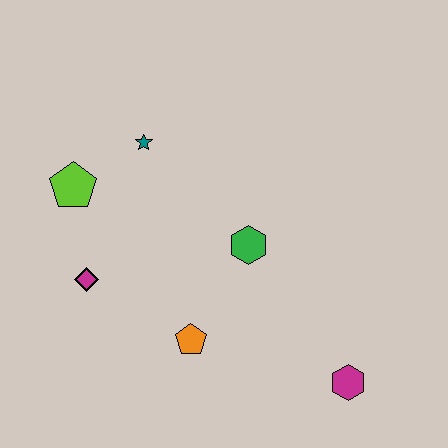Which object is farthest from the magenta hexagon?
The lime pentagon is farthest from the magenta hexagon.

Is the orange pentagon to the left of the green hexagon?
Yes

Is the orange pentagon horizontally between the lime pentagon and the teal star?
No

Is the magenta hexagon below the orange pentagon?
Yes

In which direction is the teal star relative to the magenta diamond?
The teal star is above the magenta diamond.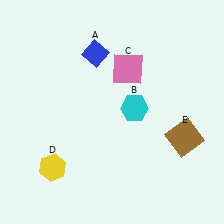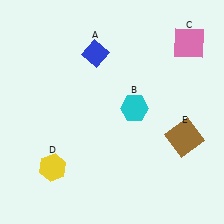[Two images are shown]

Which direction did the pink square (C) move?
The pink square (C) moved right.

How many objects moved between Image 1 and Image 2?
1 object moved between the two images.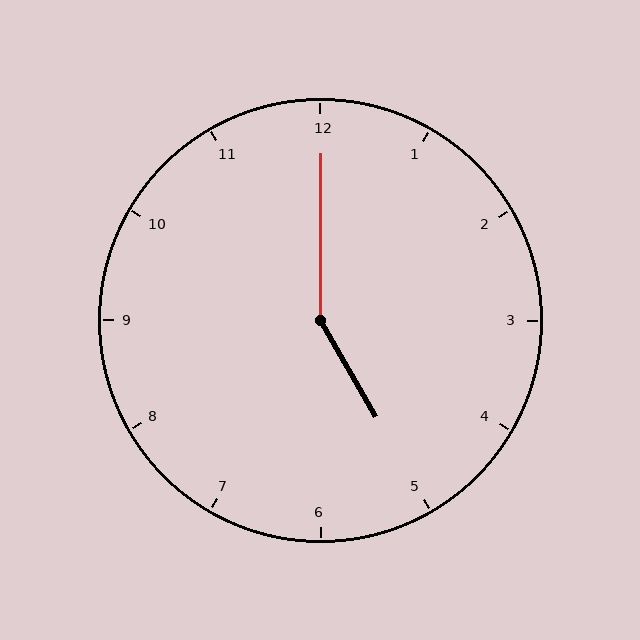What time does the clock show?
5:00.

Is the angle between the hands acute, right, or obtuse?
It is obtuse.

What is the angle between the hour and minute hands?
Approximately 150 degrees.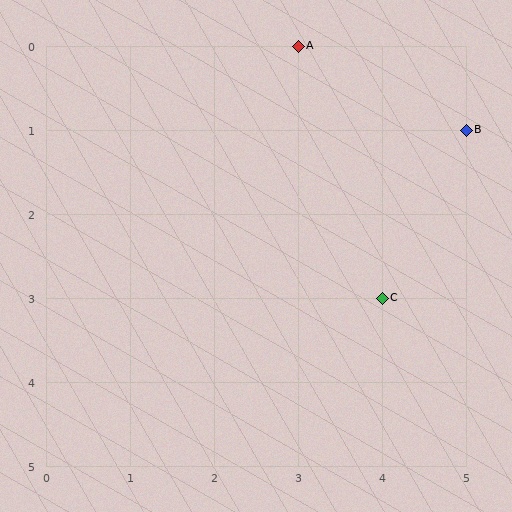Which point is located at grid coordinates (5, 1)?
Point B is at (5, 1).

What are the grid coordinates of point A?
Point A is at grid coordinates (3, 0).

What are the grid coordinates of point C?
Point C is at grid coordinates (4, 3).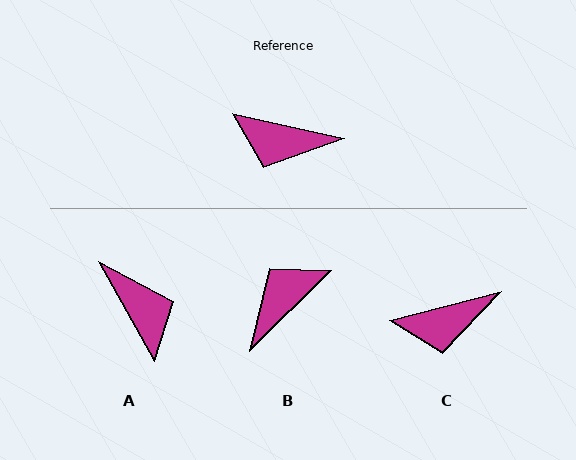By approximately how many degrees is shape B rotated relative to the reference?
Approximately 122 degrees clockwise.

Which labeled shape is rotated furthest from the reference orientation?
A, about 132 degrees away.